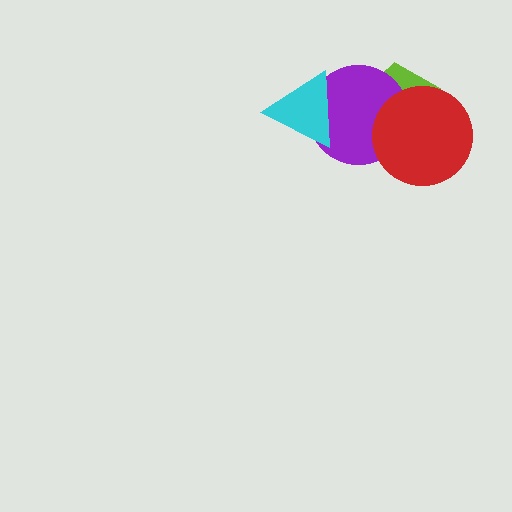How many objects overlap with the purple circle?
3 objects overlap with the purple circle.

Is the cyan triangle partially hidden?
No, no other shape covers it.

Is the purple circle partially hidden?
Yes, it is partially covered by another shape.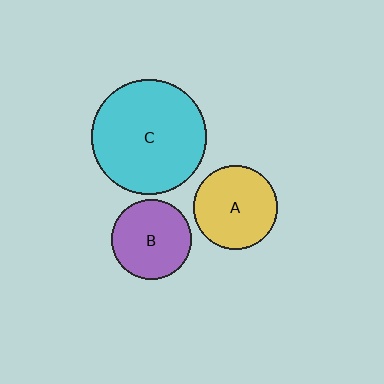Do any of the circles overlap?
No, none of the circles overlap.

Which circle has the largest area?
Circle C (cyan).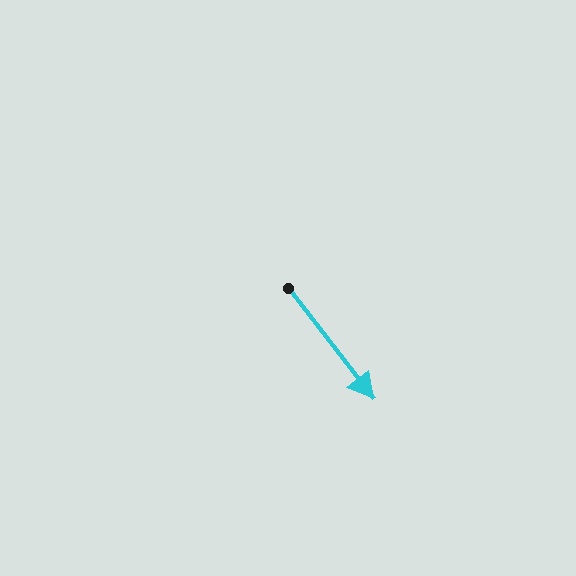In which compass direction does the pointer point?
Southeast.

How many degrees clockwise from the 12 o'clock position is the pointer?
Approximately 142 degrees.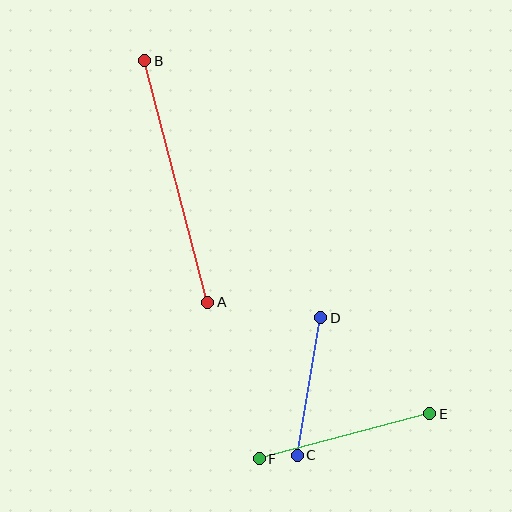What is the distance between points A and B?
The distance is approximately 250 pixels.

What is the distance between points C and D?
The distance is approximately 140 pixels.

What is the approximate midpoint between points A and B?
The midpoint is at approximately (176, 182) pixels.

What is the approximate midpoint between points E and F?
The midpoint is at approximately (344, 436) pixels.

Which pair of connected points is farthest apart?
Points A and B are farthest apart.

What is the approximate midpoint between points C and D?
The midpoint is at approximately (309, 387) pixels.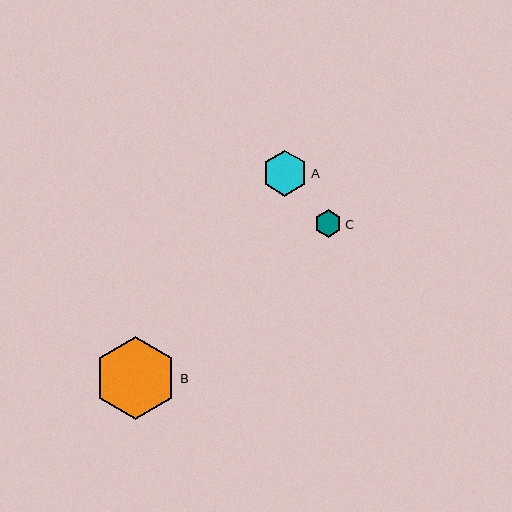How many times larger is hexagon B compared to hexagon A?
Hexagon B is approximately 1.8 times the size of hexagon A.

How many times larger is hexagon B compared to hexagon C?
Hexagon B is approximately 3.0 times the size of hexagon C.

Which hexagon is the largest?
Hexagon B is the largest with a size of approximately 83 pixels.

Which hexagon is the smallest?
Hexagon C is the smallest with a size of approximately 27 pixels.